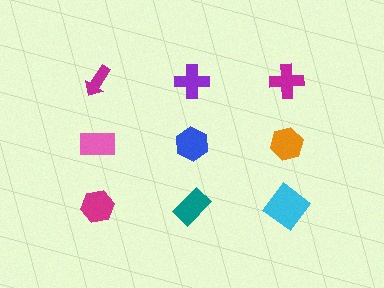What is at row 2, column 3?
An orange hexagon.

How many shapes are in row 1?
3 shapes.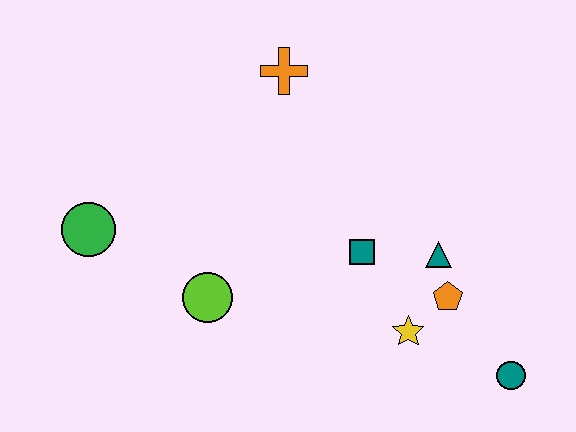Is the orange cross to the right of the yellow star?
No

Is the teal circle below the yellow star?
Yes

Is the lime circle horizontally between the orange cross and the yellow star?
No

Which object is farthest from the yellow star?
The green circle is farthest from the yellow star.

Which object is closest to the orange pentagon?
The teal triangle is closest to the orange pentagon.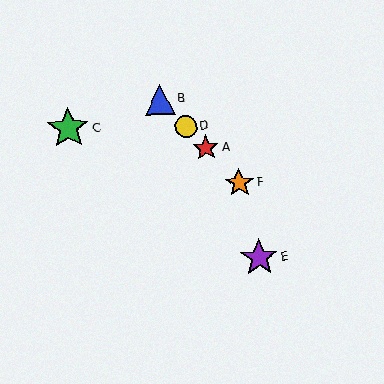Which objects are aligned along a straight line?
Objects A, B, D, F are aligned along a straight line.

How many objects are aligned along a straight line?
4 objects (A, B, D, F) are aligned along a straight line.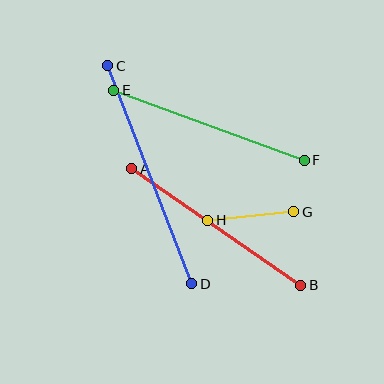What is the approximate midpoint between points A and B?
The midpoint is at approximately (216, 227) pixels.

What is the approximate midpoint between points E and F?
The midpoint is at approximately (209, 125) pixels.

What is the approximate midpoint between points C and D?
The midpoint is at approximately (150, 175) pixels.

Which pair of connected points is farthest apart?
Points C and D are farthest apart.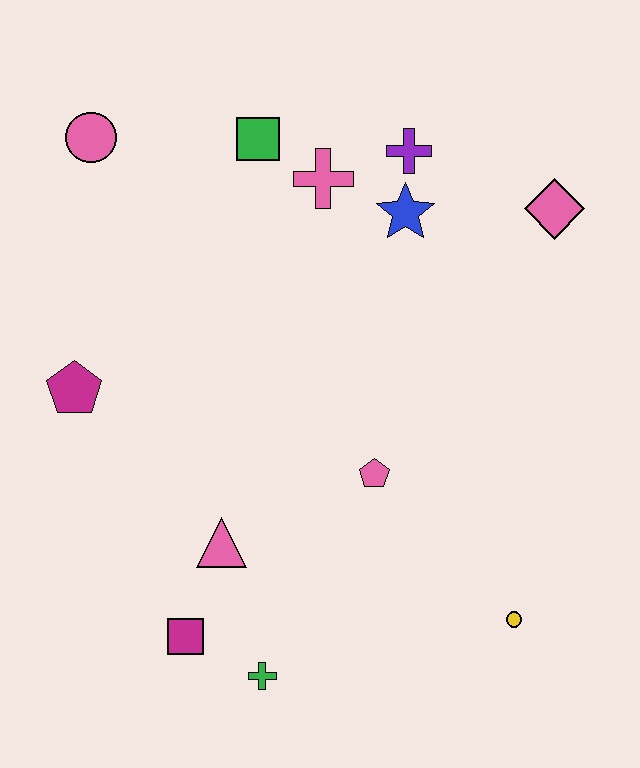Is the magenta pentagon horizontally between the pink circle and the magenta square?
No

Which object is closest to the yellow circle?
The pink pentagon is closest to the yellow circle.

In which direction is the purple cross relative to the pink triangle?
The purple cross is above the pink triangle.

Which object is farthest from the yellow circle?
The pink circle is farthest from the yellow circle.